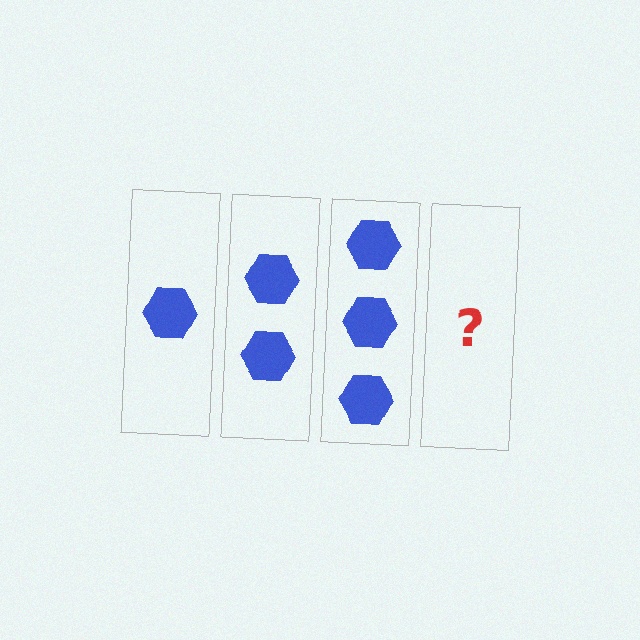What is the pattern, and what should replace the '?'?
The pattern is that each step adds one more hexagon. The '?' should be 4 hexagons.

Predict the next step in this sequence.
The next step is 4 hexagons.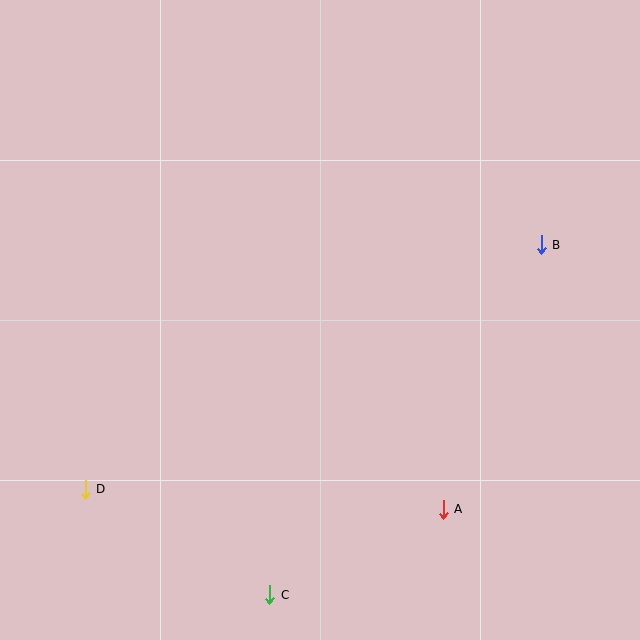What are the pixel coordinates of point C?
Point C is at (270, 595).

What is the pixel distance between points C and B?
The distance between C and B is 443 pixels.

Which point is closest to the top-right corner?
Point B is closest to the top-right corner.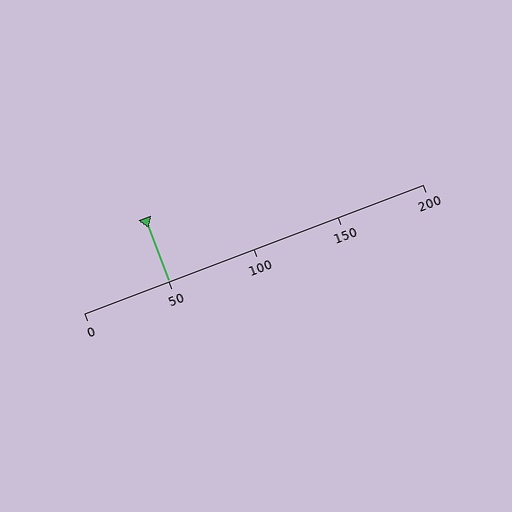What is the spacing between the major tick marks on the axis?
The major ticks are spaced 50 apart.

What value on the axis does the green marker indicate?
The marker indicates approximately 50.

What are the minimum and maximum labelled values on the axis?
The axis runs from 0 to 200.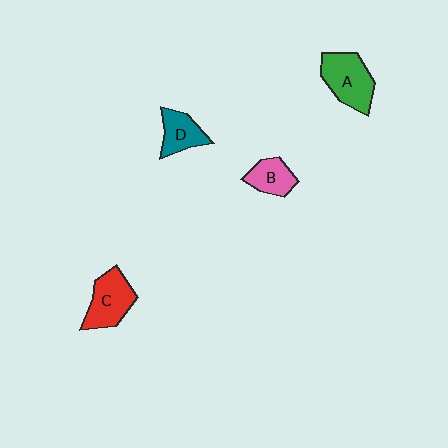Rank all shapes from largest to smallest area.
From largest to smallest: A (green), C (red), D (teal), B (pink).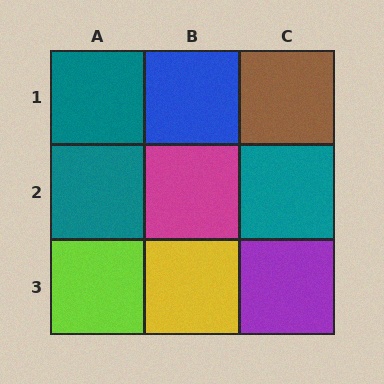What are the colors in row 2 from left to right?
Teal, magenta, teal.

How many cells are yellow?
1 cell is yellow.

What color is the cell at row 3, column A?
Lime.